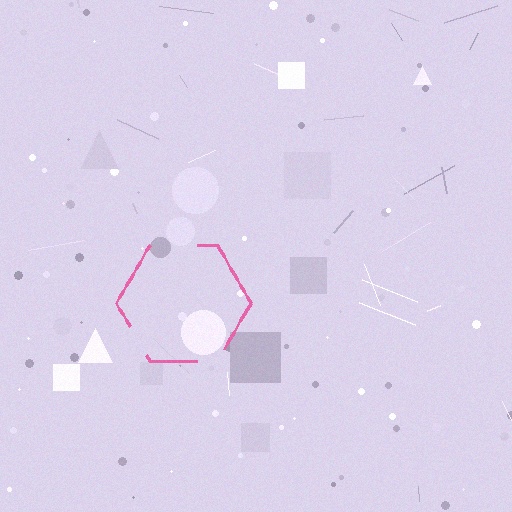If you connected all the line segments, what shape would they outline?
They would outline a hexagon.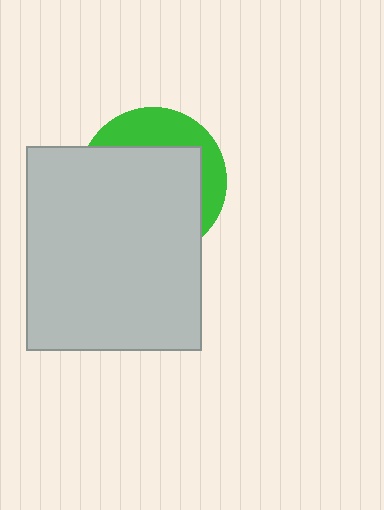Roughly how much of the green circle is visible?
A small part of it is visible (roughly 31%).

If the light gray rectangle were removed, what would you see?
You would see the complete green circle.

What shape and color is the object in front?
The object in front is a light gray rectangle.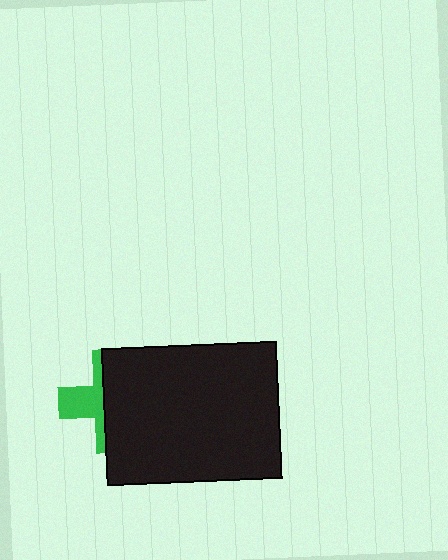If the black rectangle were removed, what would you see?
You would see the complete green cross.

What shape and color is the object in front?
The object in front is a black rectangle.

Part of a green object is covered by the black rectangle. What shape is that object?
It is a cross.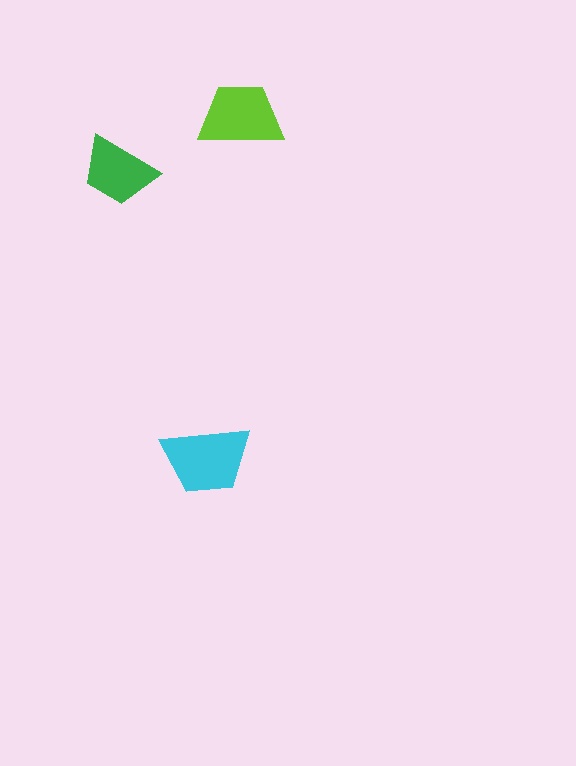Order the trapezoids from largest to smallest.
the cyan one, the lime one, the green one.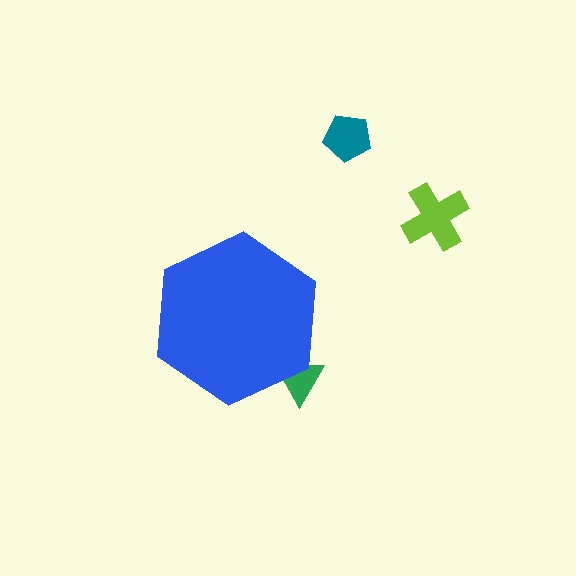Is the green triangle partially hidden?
Yes, the green triangle is partially hidden behind the blue hexagon.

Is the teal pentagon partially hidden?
No, the teal pentagon is fully visible.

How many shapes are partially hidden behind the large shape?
1 shape is partially hidden.